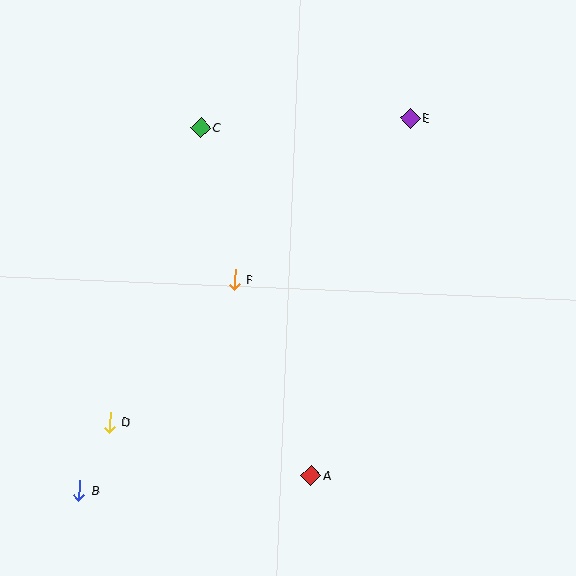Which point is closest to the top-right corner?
Point E is closest to the top-right corner.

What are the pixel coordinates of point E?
Point E is at (410, 118).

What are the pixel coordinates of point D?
Point D is at (110, 422).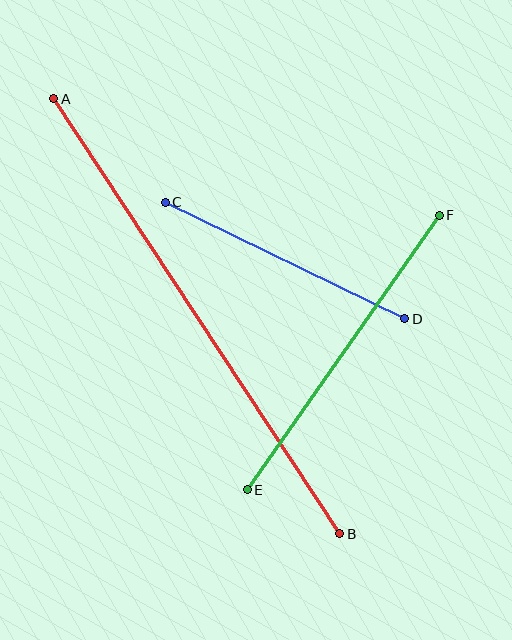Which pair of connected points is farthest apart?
Points A and B are farthest apart.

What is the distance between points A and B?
The distance is approximately 520 pixels.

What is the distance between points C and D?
The distance is approximately 267 pixels.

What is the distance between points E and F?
The distance is approximately 335 pixels.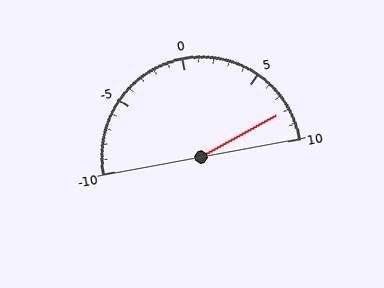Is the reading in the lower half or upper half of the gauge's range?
The reading is in the upper half of the range (-10 to 10).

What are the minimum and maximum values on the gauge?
The gauge ranges from -10 to 10.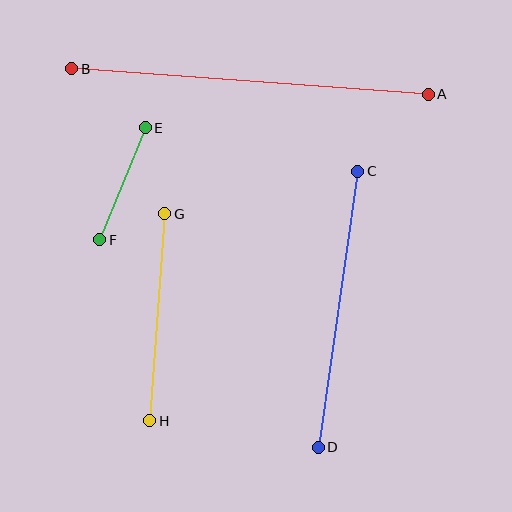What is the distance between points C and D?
The distance is approximately 279 pixels.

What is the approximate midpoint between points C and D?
The midpoint is at approximately (338, 309) pixels.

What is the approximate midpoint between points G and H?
The midpoint is at approximately (157, 317) pixels.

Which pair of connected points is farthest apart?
Points A and B are farthest apart.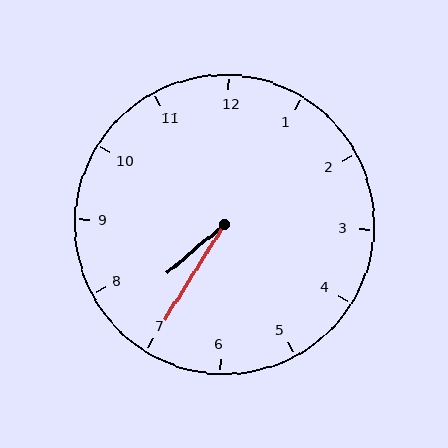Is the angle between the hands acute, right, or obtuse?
It is acute.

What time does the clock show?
7:35.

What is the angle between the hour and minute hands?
Approximately 18 degrees.